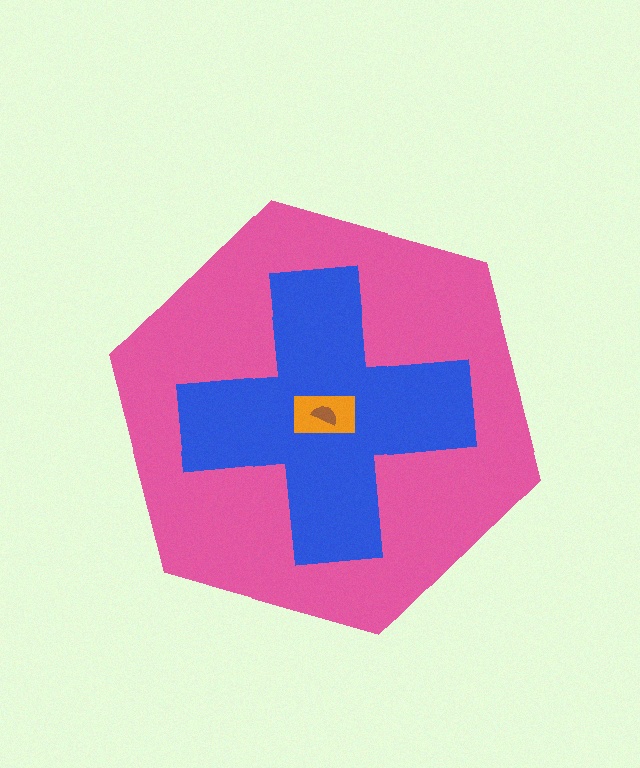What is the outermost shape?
The pink hexagon.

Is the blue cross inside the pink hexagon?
Yes.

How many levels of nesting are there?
4.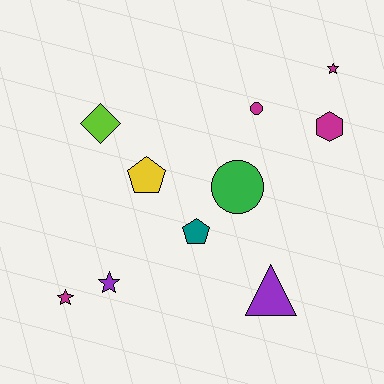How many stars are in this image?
There are 3 stars.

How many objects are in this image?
There are 10 objects.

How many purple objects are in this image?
There are 2 purple objects.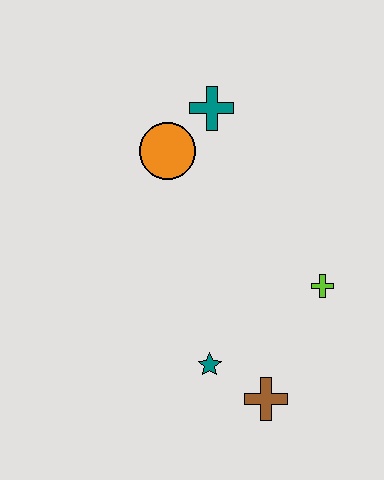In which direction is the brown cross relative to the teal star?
The brown cross is to the right of the teal star.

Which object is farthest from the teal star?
The teal cross is farthest from the teal star.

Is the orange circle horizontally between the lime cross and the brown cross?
No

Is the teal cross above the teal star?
Yes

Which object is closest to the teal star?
The brown cross is closest to the teal star.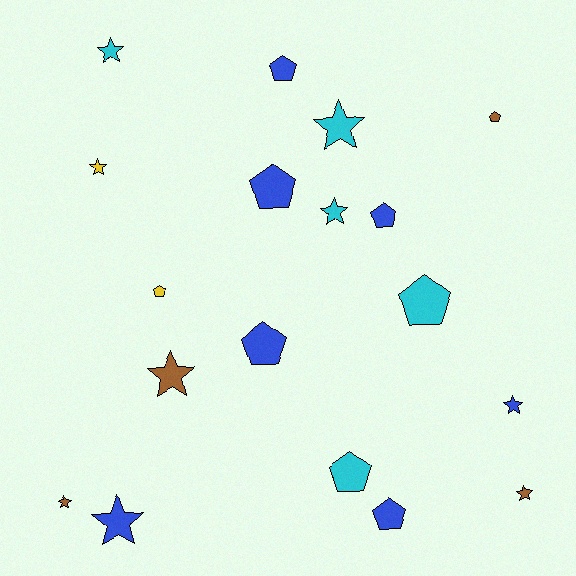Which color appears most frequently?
Blue, with 7 objects.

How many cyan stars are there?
There are 3 cyan stars.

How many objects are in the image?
There are 18 objects.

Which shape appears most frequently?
Star, with 9 objects.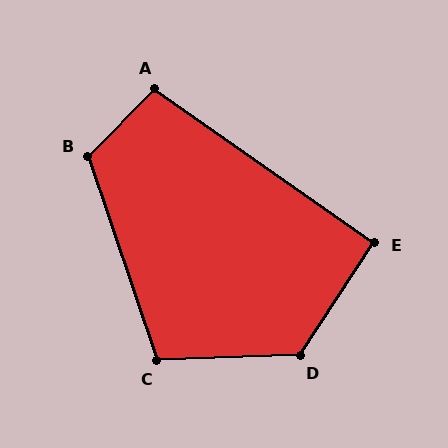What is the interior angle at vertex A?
Approximately 100 degrees (obtuse).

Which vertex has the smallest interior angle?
E, at approximately 92 degrees.